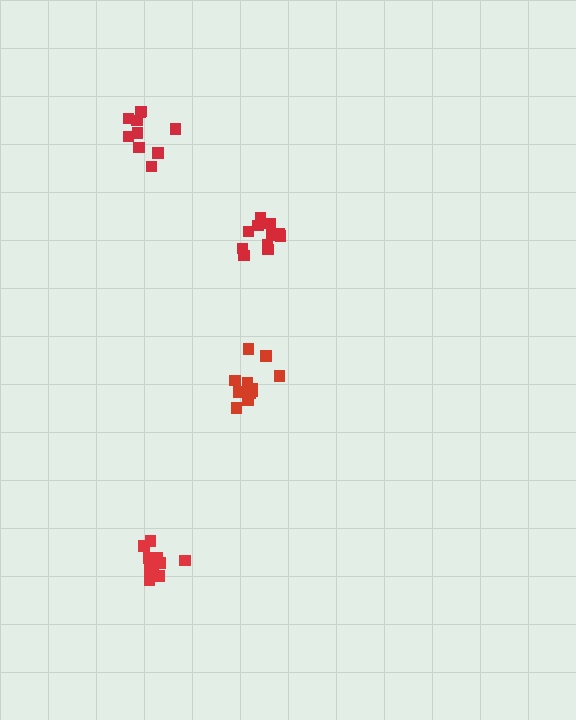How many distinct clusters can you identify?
There are 4 distinct clusters.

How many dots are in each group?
Group 1: 11 dots, Group 2: 10 dots, Group 3: 10 dots, Group 4: 12 dots (43 total).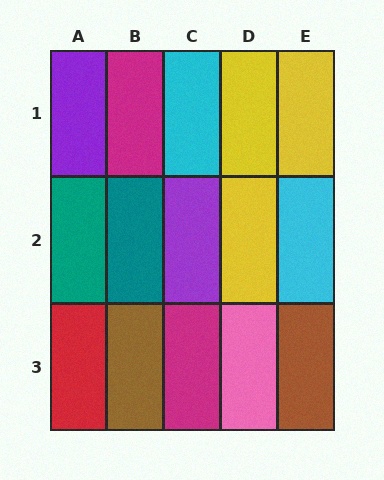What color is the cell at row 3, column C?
Magenta.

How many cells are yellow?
3 cells are yellow.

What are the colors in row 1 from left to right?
Purple, magenta, cyan, yellow, yellow.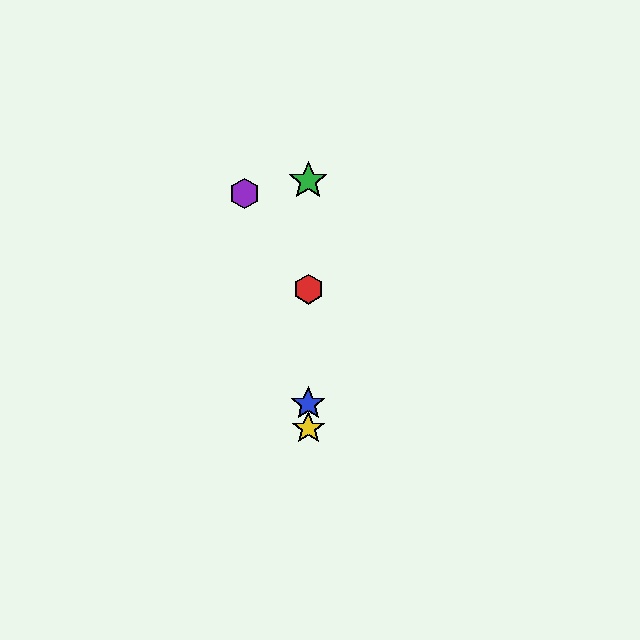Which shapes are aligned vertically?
The red hexagon, the blue star, the green star, the yellow star are aligned vertically.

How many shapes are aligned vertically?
4 shapes (the red hexagon, the blue star, the green star, the yellow star) are aligned vertically.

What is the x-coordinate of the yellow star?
The yellow star is at x≈308.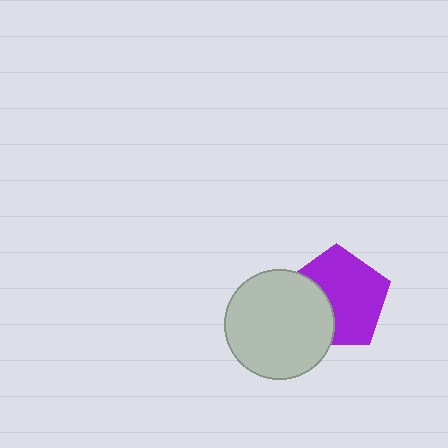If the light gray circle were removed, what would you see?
You would see the complete purple pentagon.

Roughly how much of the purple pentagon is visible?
Most of it is visible (roughly 67%).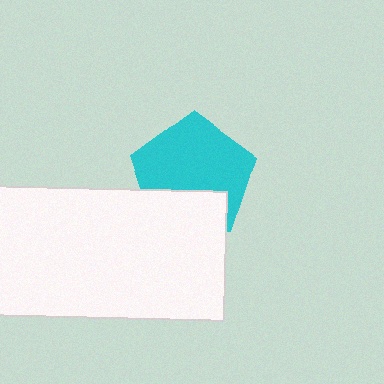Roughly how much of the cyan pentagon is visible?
Most of it is visible (roughly 68%).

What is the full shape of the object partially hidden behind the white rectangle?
The partially hidden object is a cyan pentagon.